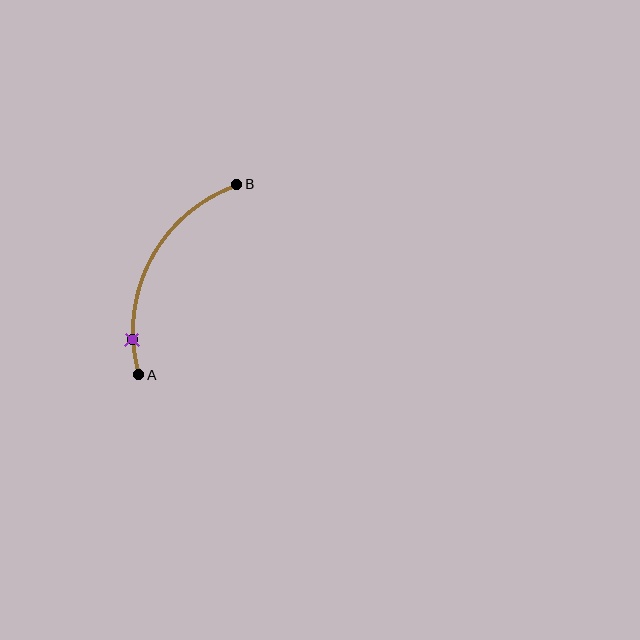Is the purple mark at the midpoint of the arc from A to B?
No. The purple mark lies on the arc but is closer to endpoint A. The arc midpoint would be at the point on the curve equidistant along the arc from both A and B.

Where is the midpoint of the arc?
The arc midpoint is the point on the curve farthest from the straight line joining A and B. It sits to the left of that line.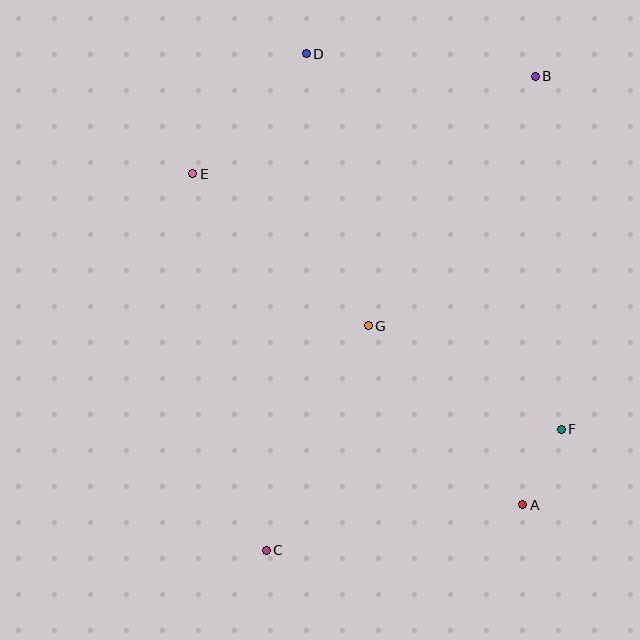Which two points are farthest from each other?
Points B and C are farthest from each other.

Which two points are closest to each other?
Points A and F are closest to each other.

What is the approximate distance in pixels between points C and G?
The distance between C and G is approximately 247 pixels.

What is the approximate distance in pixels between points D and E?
The distance between D and E is approximately 165 pixels.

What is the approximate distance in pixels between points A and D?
The distance between A and D is approximately 500 pixels.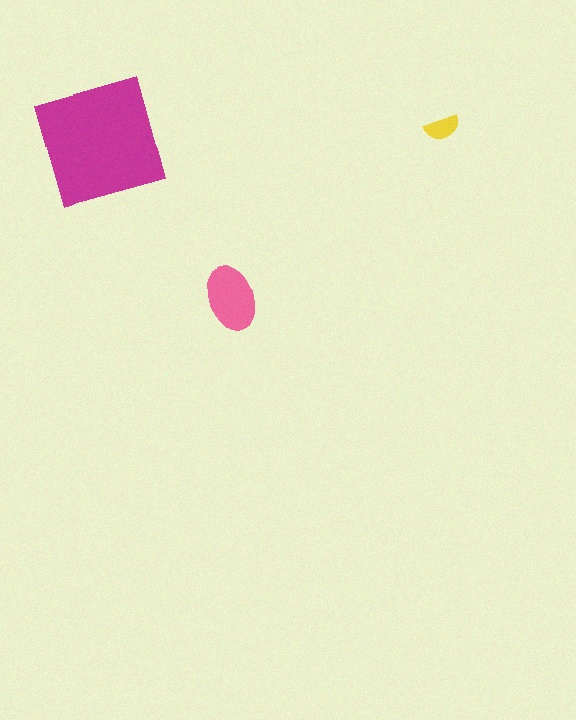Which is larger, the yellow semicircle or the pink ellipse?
The pink ellipse.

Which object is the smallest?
The yellow semicircle.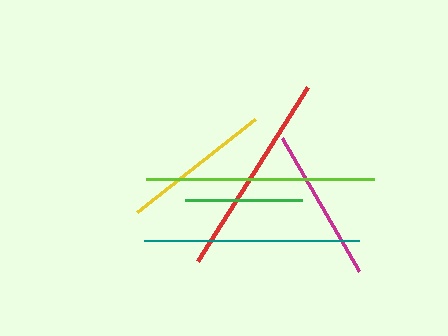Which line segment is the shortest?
The green line is the shortest at approximately 117 pixels.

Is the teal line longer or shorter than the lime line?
The lime line is longer than the teal line.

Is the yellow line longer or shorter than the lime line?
The lime line is longer than the yellow line.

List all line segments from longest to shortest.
From longest to shortest: lime, teal, red, magenta, yellow, green.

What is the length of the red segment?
The red segment is approximately 206 pixels long.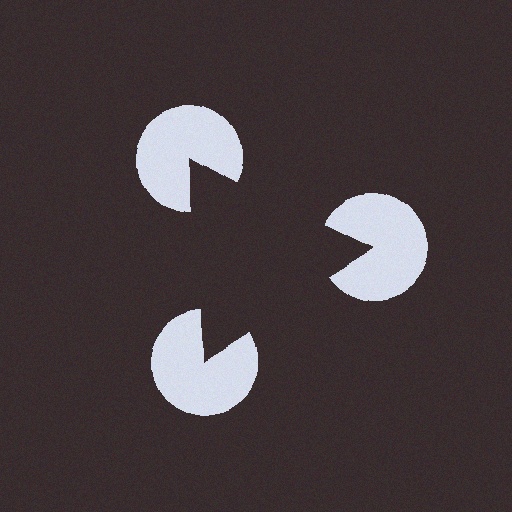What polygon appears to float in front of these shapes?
An illusory triangle — its edges are inferred from the aligned wedge cuts in the pac-man discs, not physically drawn.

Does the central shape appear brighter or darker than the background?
It typically appears slightly darker than the background, even though no actual brightness change is drawn.